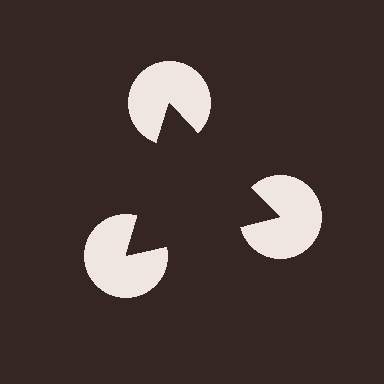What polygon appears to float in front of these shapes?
An illusory triangle — its edges are inferred from the aligned wedge cuts in the pac-man discs, not physically drawn.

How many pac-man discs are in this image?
There are 3 — one at each vertex of the illusory triangle.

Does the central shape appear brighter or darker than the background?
It typically appears slightly darker than the background, even though no actual brightness change is drawn.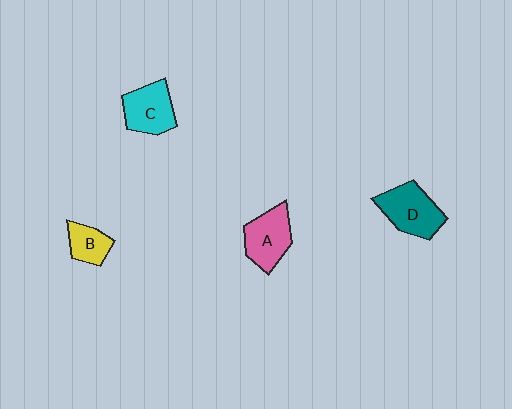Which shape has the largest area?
Shape D (teal).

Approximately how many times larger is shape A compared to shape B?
Approximately 1.7 times.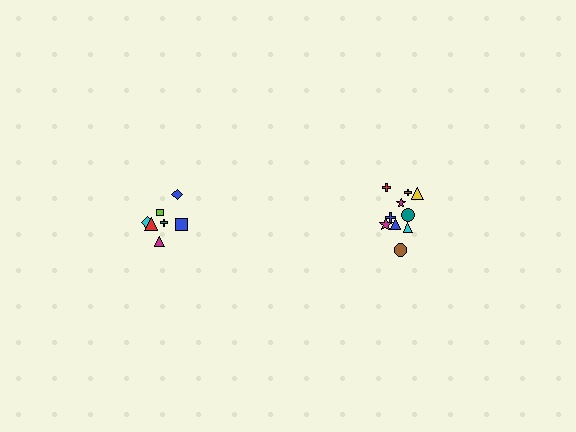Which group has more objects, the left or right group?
The right group.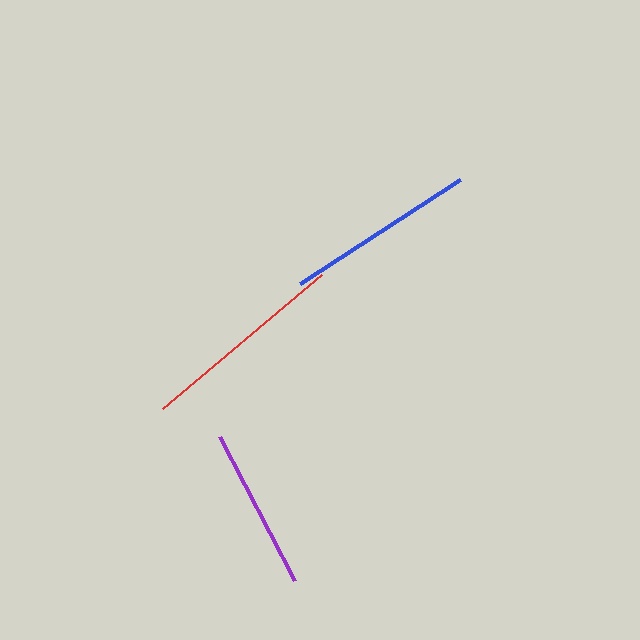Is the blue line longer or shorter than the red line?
The red line is longer than the blue line.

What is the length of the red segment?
The red segment is approximately 208 pixels long.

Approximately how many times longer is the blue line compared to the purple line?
The blue line is approximately 1.2 times the length of the purple line.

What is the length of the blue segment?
The blue segment is approximately 191 pixels long.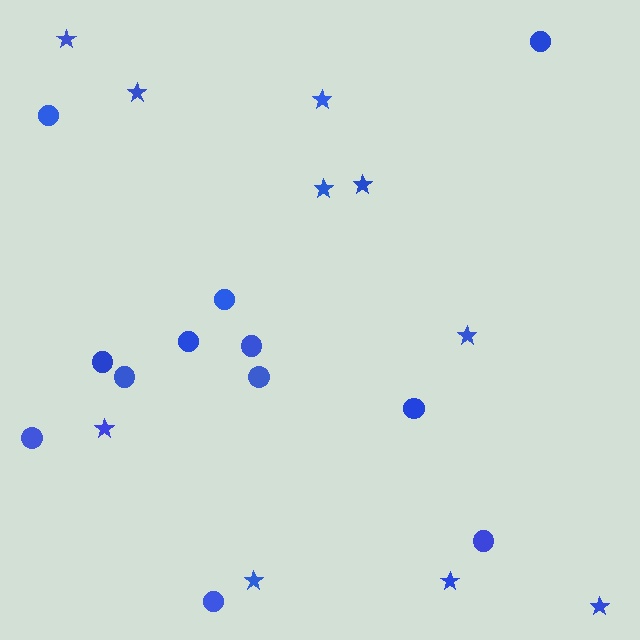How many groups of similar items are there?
There are 2 groups: one group of circles (12) and one group of stars (10).